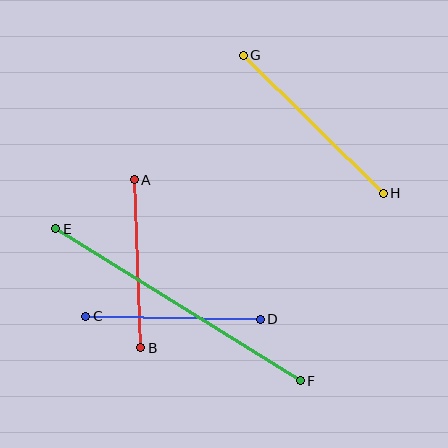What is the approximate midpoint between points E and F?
The midpoint is at approximately (178, 305) pixels.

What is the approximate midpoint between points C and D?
The midpoint is at approximately (173, 318) pixels.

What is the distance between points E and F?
The distance is approximately 288 pixels.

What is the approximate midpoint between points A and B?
The midpoint is at approximately (137, 264) pixels.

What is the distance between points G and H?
The distance is approximately 197 pixels.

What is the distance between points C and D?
The distance is approximately 174 pixels.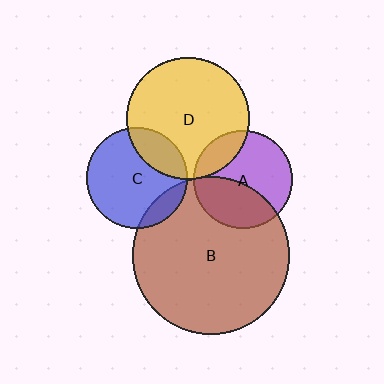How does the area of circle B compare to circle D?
Approximately 1.6 times.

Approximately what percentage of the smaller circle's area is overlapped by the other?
Approximately 25%.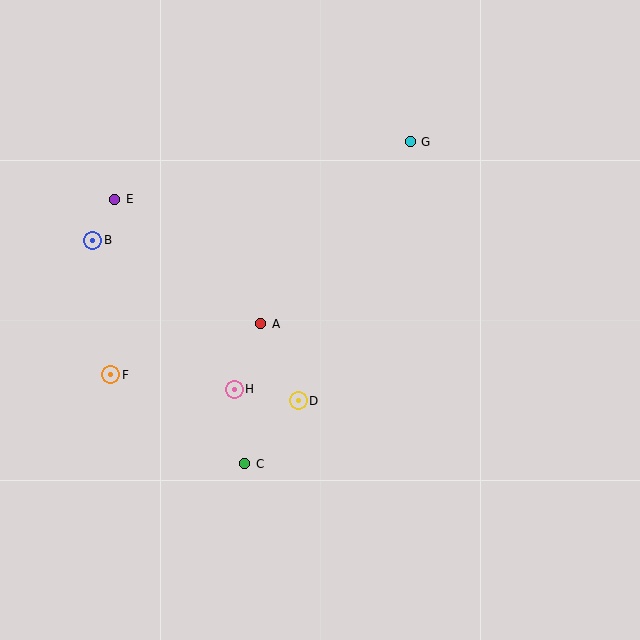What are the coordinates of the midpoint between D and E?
The midpoint between D and E is at (207, 300).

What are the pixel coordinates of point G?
Point G is at (410, 142).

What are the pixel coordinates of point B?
Point B is at (93, 240).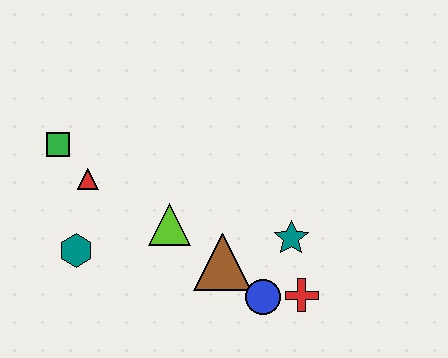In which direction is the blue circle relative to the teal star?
The blue circle is below the teal star.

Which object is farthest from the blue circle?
The green square is farthest from the blue circle.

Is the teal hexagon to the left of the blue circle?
Yes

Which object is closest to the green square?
The red triangle is closest to the green square.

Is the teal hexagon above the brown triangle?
Yes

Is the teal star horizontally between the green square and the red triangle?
No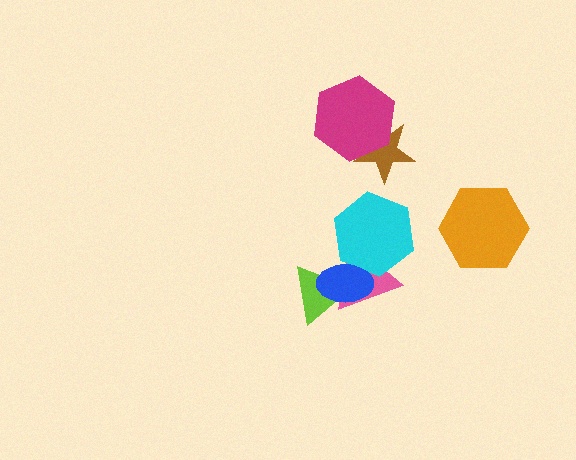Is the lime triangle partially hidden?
Yes, it is partially covered by another shape.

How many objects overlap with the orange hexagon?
0 objects overlap with the orange hexagon.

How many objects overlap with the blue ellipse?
3 objects overlap with the blue ellipse.